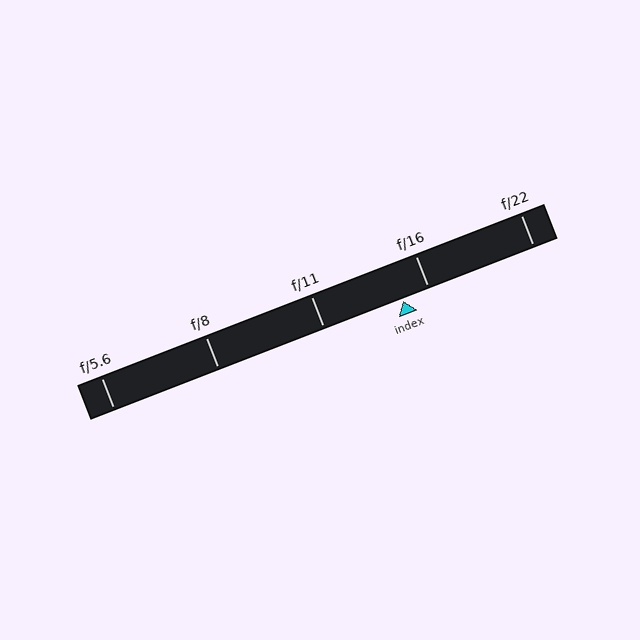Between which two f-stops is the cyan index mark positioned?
The index mark is between f/11 and f/16.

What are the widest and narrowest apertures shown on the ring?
The widest aperture shown is f/5.6 and the narrowest is f/22.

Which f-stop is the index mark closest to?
The index mark is closest to f/16.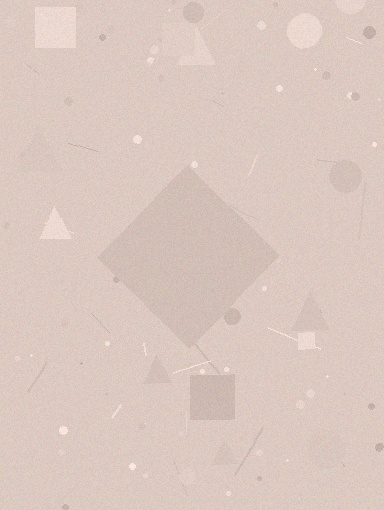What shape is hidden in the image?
A diamond is hidden in the image.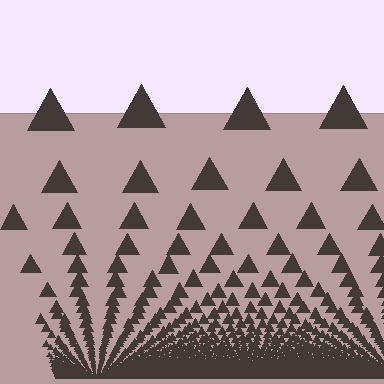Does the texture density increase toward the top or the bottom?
Density increases toward the bottom.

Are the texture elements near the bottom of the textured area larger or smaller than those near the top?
Smaller. The gradient is inverted — elements near the bottom are smaller and denser.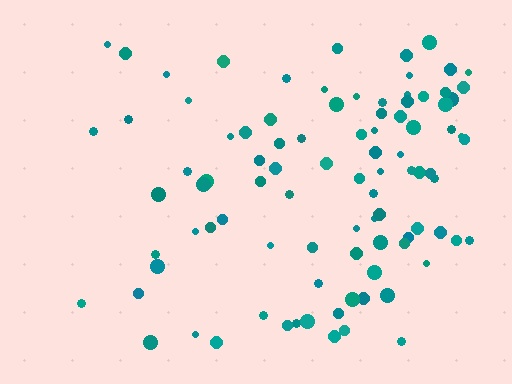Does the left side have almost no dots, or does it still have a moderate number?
Still a moderate number, just noticeably fewer than the right.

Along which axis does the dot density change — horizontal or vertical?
Horizontal.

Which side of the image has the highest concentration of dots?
The right.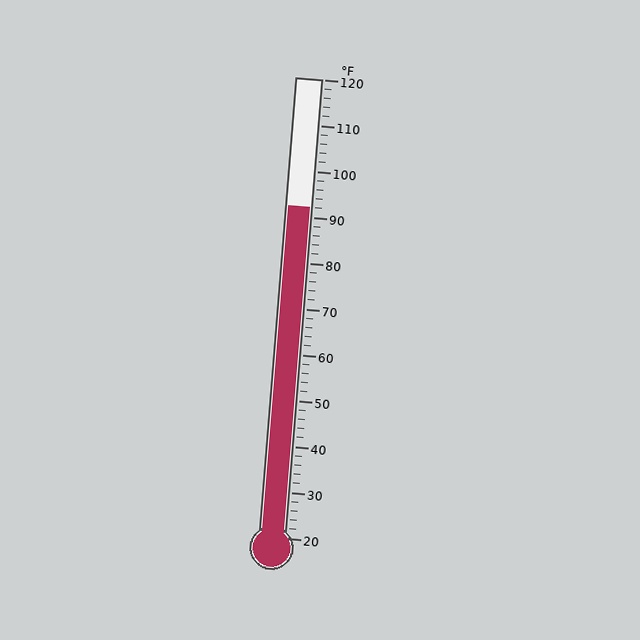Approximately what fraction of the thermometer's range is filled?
The thermometer is filled to approximately 70% of its range.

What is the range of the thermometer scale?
The thermometer scale ranges from 20°F to 120°F.